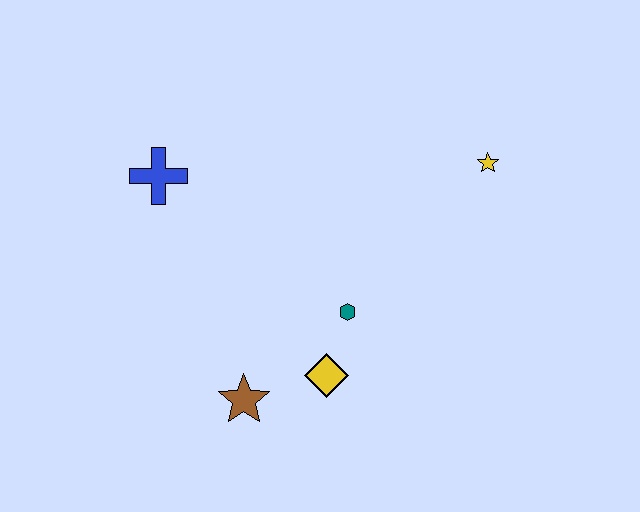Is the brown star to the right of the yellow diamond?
No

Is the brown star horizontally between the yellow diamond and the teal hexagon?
No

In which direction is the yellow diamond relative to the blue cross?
The yellow diamond is below the blue cross.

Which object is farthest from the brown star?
The yellow star is farthest from the brown star.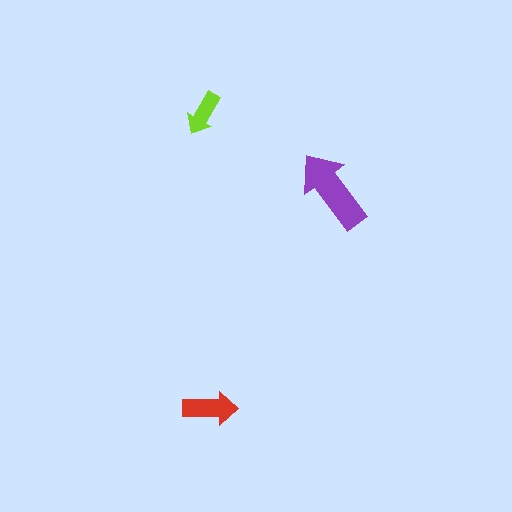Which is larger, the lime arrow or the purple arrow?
The purple one.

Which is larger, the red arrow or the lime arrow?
The red one.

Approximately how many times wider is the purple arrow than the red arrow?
About 1.5 times wider.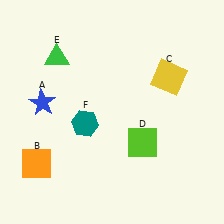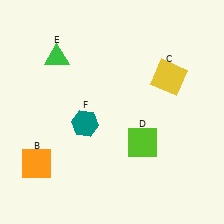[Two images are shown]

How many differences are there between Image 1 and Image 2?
There is 1 difference between the two images.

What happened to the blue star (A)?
The blue star (A) was removed in Image 2. It was in the top-left area of Image 1.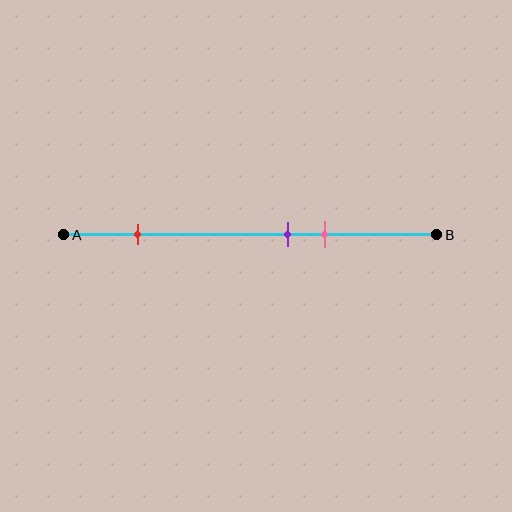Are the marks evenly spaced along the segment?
No, the marks are not evenly spaced.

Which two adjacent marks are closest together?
The purple and pink marks are the closest adjacent pair.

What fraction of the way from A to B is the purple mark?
The purple mark is approximately 60% (0.6) of the way from A to B.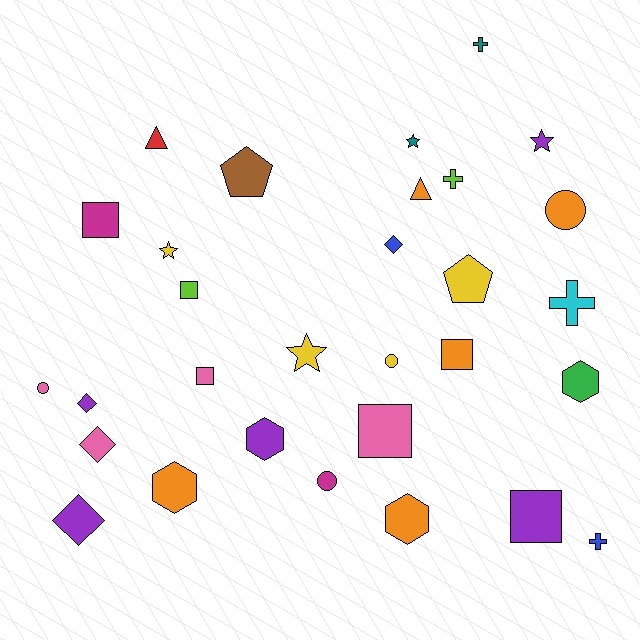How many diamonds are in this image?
There are 4 diamonds.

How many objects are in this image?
There are 30 objects.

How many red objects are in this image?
There is 1 red object.